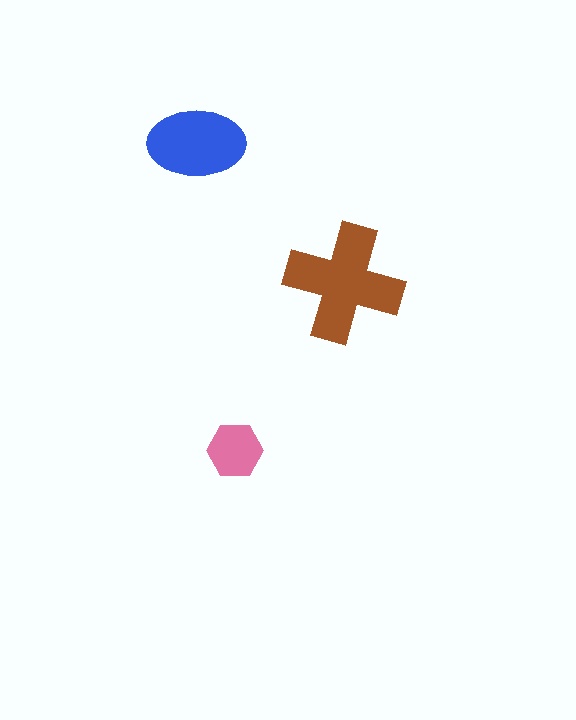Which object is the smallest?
The pink hexagon.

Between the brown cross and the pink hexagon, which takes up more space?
The brown cross.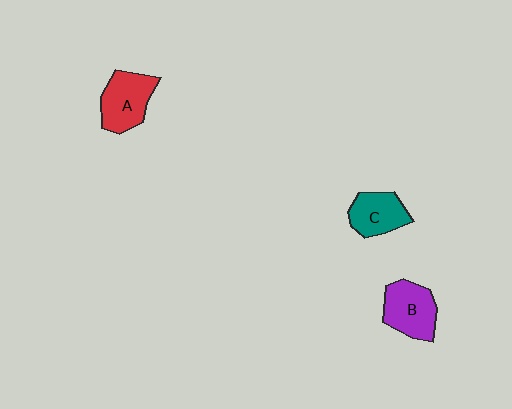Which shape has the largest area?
Shape A (red).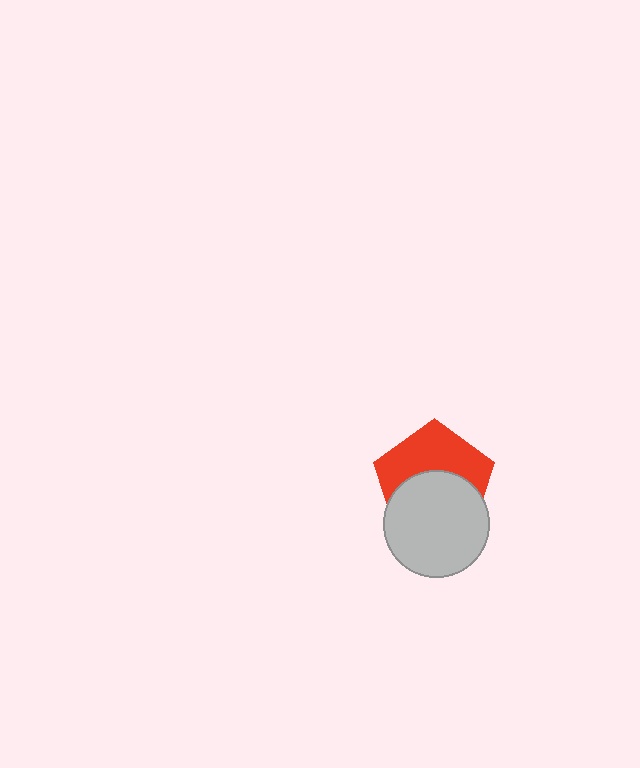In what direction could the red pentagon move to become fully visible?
The red pentagon could move up. That would shift it out from behind the light gray circle entirely.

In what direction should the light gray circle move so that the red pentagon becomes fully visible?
The light gray circle should move down. That is the shortest direction to clear the overlap and leave the red pentagon fully visible.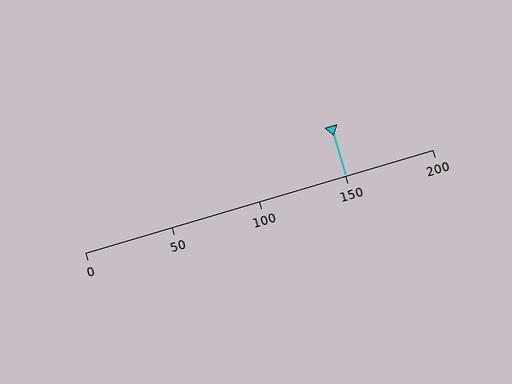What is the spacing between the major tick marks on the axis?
The major ticks are spaced 50 apart.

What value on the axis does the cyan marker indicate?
The marker indicates approximately 150.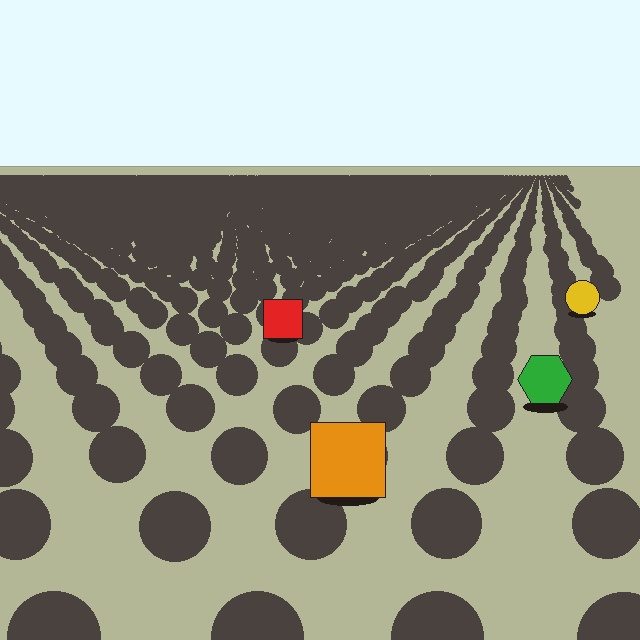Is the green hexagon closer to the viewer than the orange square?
No. The orange square is closer — you can tell from the texture gradient: the ground texture is coarser near it.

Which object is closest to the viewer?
The orange square is closest. The texture marks near it are larger and more spread out.